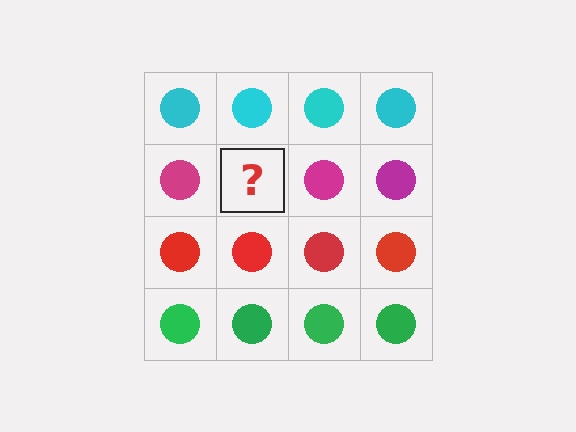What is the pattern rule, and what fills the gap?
The rule is that each row has a consistent color. The gap should be filled with a magenta circle.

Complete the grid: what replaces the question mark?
The question mark should be replaced with a magenta circle.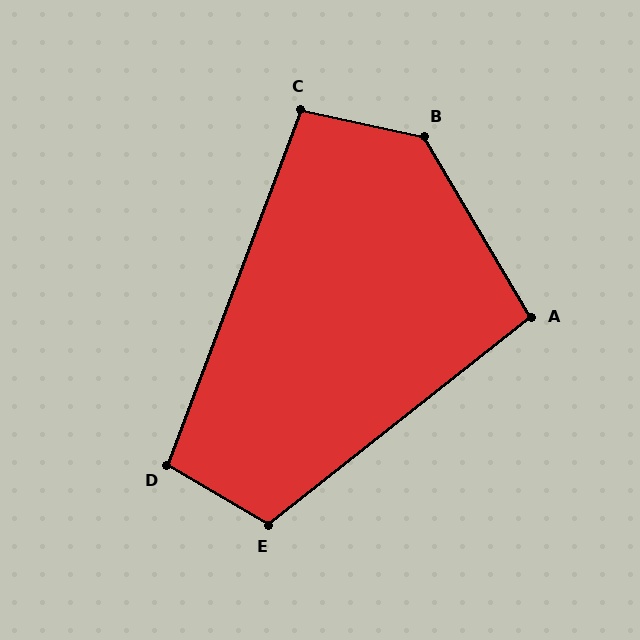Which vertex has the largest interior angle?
B, at approximately 133 degrees.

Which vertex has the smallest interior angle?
A, at approximately 98 degrees.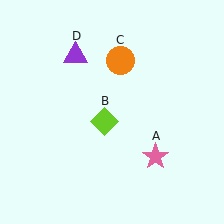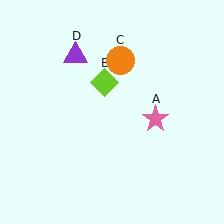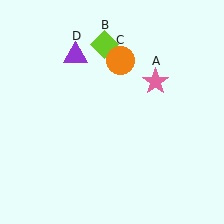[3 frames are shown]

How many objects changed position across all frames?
2 objects changed position: pink star (object A), lime diamond (object B).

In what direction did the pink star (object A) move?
The pink star (object A) moved up.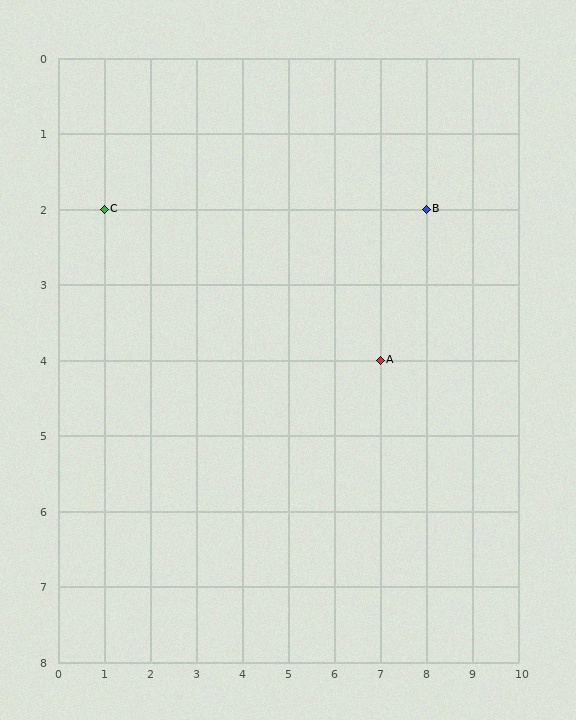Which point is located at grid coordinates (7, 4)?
Point A is at (7, 4).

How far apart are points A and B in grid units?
Points A and B are 1 column and 2 rows apart (about 2.2 grid units diagonally).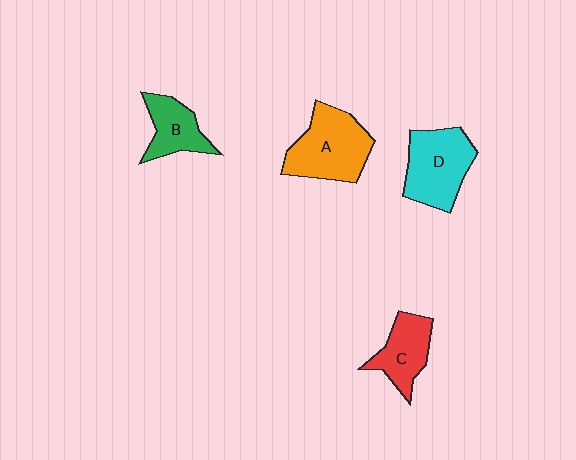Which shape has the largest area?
Shape A (orange).